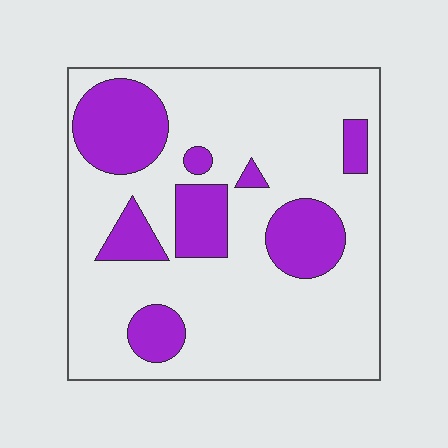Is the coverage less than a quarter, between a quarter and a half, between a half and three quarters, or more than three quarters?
Less than a quarter.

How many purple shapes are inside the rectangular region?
8.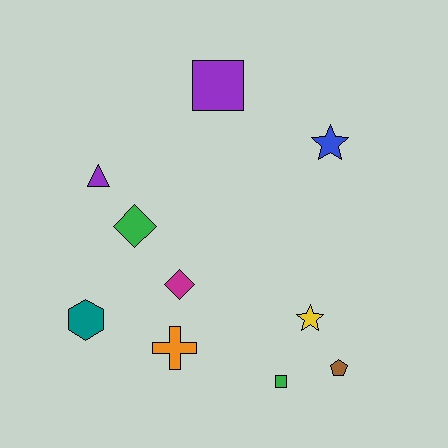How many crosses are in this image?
There is 1 cross.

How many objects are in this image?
There are 10 objects.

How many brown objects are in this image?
There is 1 brown object.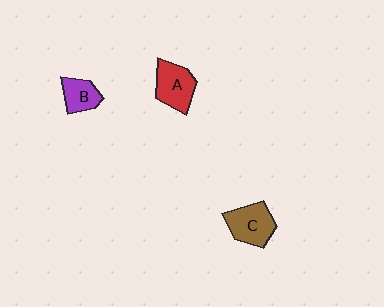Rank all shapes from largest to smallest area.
From largest to smallest: C (brown), A (red), B (purple).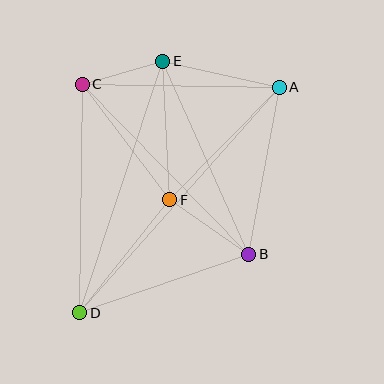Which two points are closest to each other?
Points C and E are closest to each other.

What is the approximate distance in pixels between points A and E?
The distance between A and E is approximately 120 pixels.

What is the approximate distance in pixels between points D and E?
The distance between D and E is approximately 265 pixels.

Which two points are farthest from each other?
Points A and D are farthest from each other.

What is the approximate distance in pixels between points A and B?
The distance between A and B is approximately 170 pixels.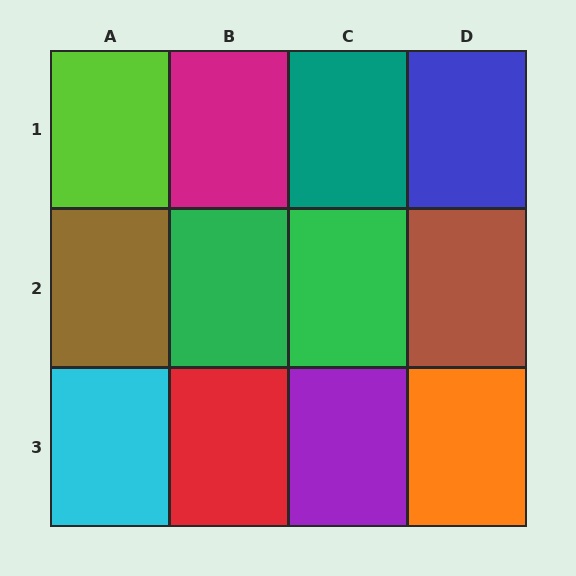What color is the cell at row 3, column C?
Purple.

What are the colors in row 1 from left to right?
Lime, magenta, teal, blue.